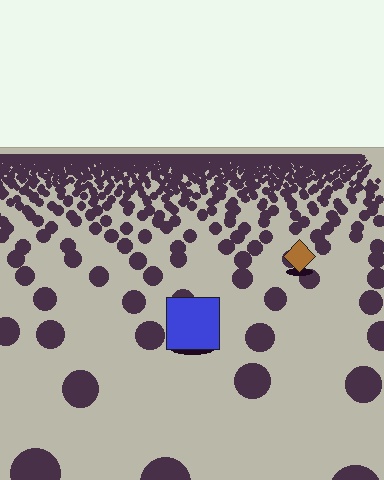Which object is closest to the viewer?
The blue square is closest. The texture marks near it are larger and more spread out.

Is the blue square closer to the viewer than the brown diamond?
Yes. The blue square is closer — you can tell from the texture gradient: the ground texture is coarser near it.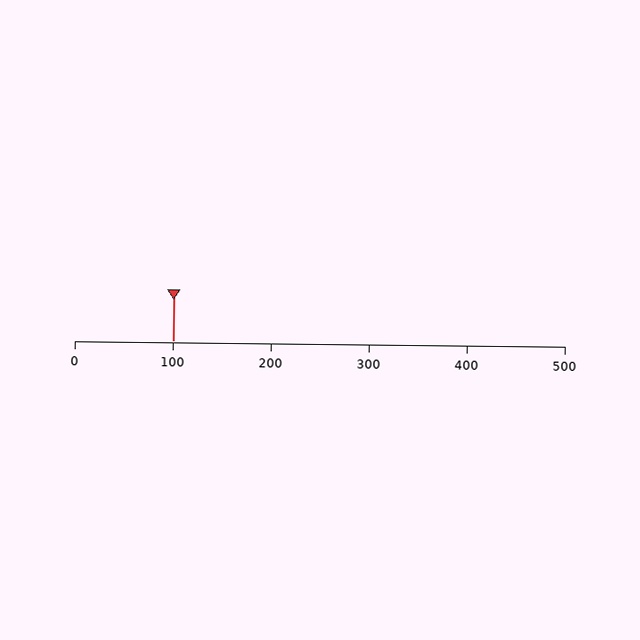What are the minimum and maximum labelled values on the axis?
The axis runs from 0 to 500.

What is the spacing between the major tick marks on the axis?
The major ticks are spaced 100 apart.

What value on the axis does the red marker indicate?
The marker indicates approximately 100.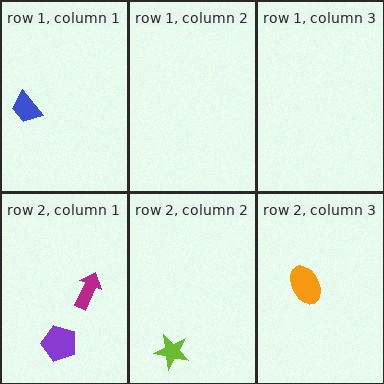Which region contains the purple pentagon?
The row 2, column 1 region.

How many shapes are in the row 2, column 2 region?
1.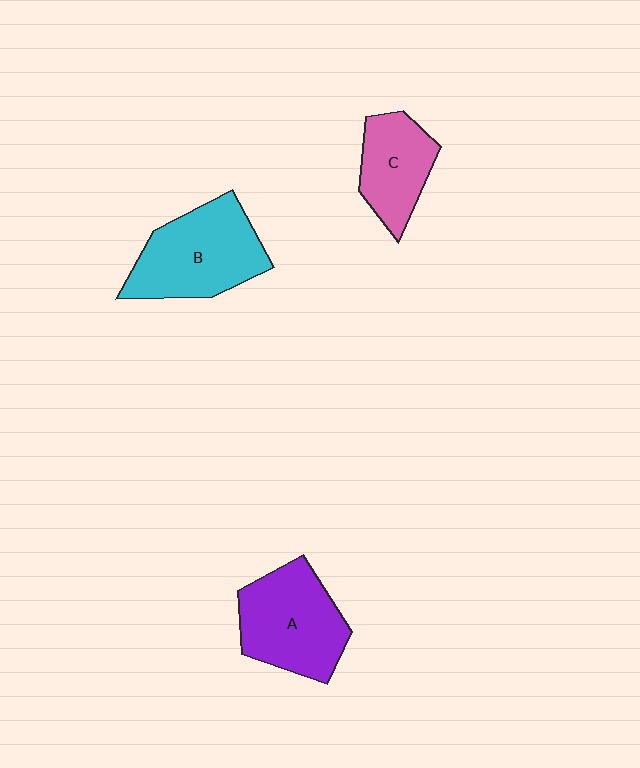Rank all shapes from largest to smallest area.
From largest to smallest: B (cyan), A (purple), C (pink).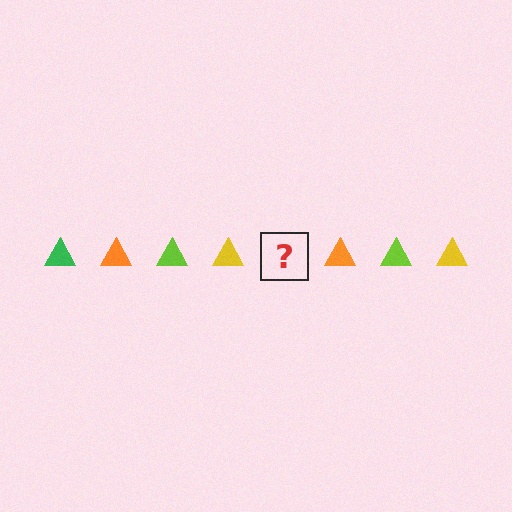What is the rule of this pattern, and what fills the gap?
The rule is that the pattern cycles through green, orange, lime, yellow triangles. The gap should be filled with a green triangle.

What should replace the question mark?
The question mark should be replaced with a green triangle.